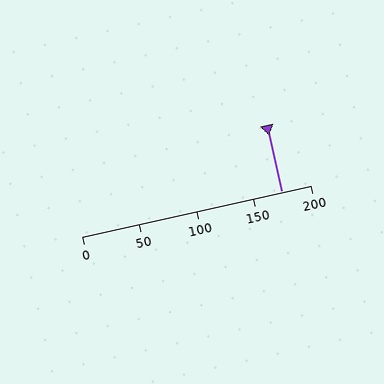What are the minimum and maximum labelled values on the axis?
The axis runs from 0 to 200.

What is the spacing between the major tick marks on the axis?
The major ticks are spaced 50 apart.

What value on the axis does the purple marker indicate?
The marker indicates approximately 175.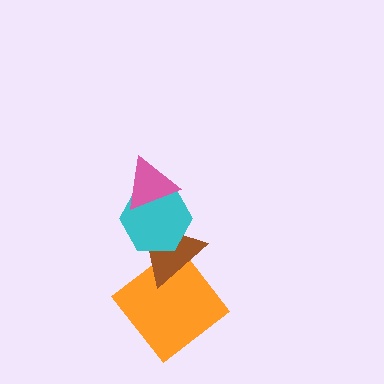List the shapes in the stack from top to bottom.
From top to bottom: the pink triangle, the cyan hexagon, the brown triangle, the orange diamond.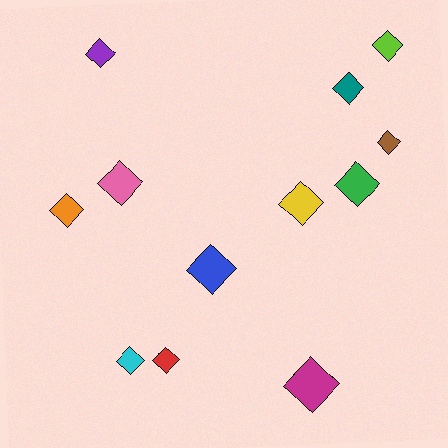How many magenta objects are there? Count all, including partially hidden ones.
There is 1 magenta object.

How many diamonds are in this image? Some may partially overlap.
There are 12 diamonds.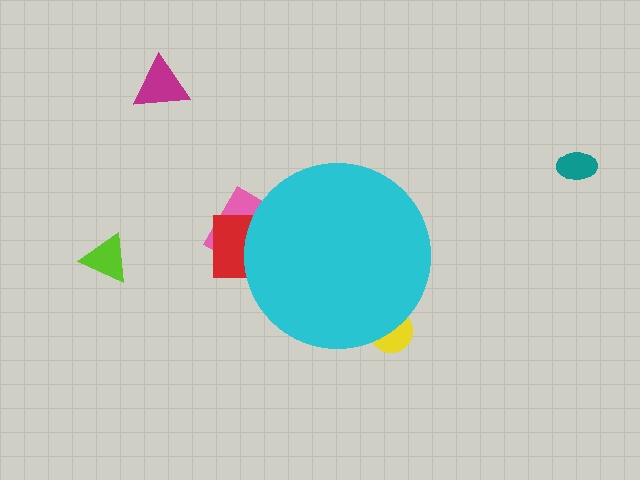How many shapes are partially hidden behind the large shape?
3 shapes are partially hidden.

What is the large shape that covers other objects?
A cyan circle.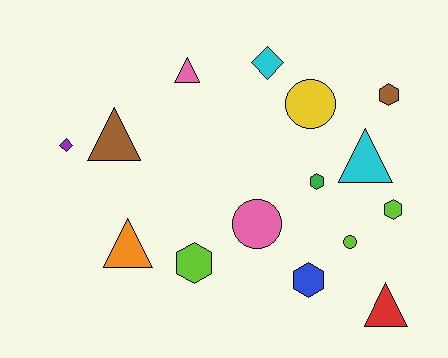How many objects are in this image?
There are 15 objects.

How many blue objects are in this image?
There is 1 blue object.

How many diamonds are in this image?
There are 2 diamonds.